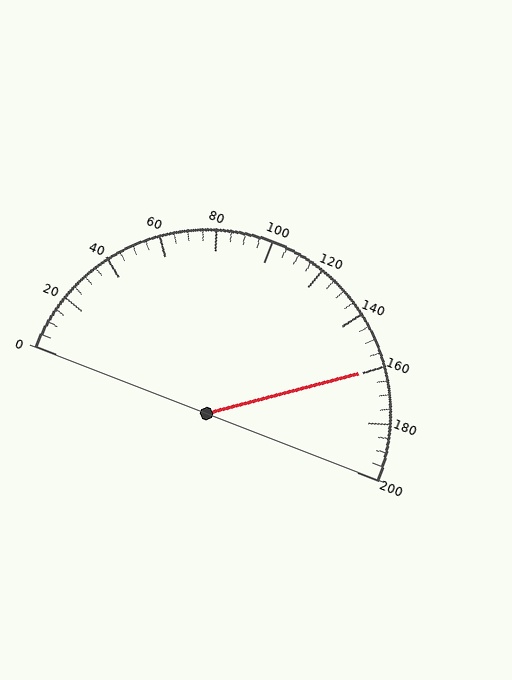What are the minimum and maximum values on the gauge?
The gauge ranges from 0 to 200.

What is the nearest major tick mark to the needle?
The nearest major tick mark is 160.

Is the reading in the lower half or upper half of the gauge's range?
The reading is in the upper half of the range (0 to 200).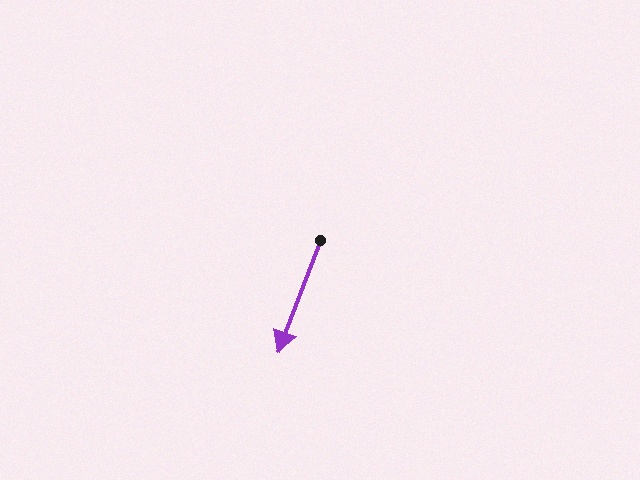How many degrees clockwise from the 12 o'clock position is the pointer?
Approximately 201 degrees.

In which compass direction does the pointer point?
South.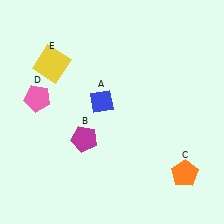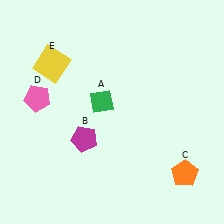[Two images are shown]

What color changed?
The diamond (A) changed from blue in Image 1 to green in Image 2.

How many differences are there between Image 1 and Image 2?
There is 1 difference between the two images.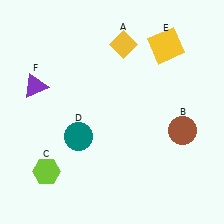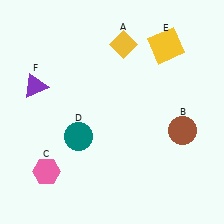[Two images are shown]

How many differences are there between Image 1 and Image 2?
There is 1 difference between the two images.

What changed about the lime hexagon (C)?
In Image 1, C is lime. In Image 2, it changed to pink.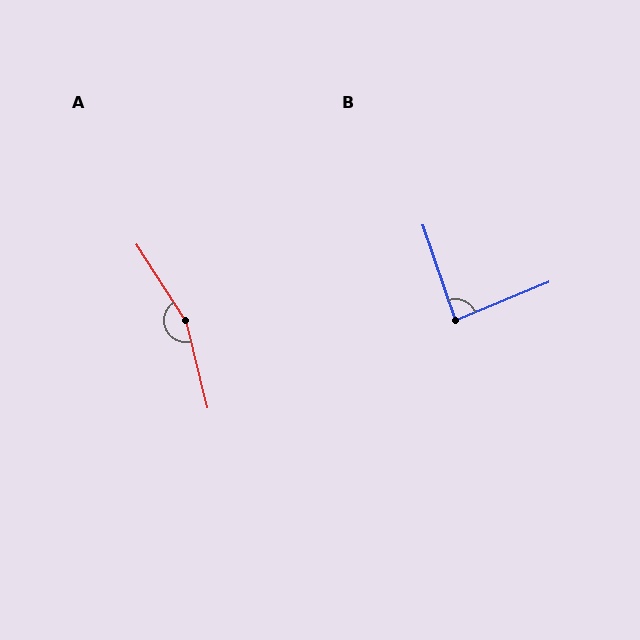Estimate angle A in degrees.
Approximately 161 degrees.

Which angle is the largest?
A, at approximately 161 degrees.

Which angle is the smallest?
B, at approximately 86 degrees.